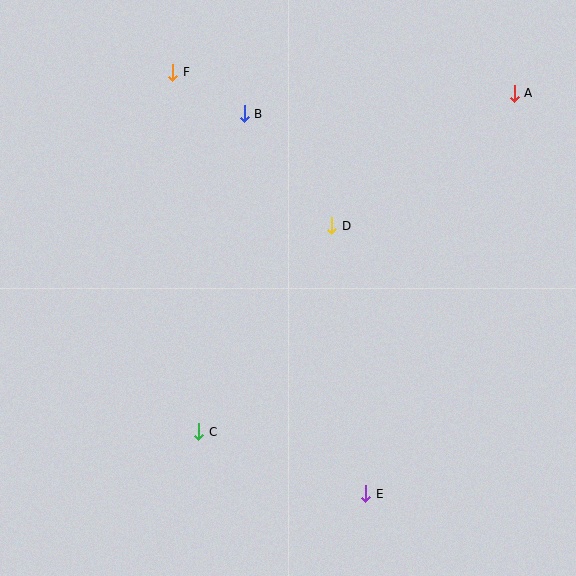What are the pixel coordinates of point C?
Point C is at (199, 432).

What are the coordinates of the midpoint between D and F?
The midpoint between D and F is at (252, 149).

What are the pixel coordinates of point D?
Point D is at (332, 226).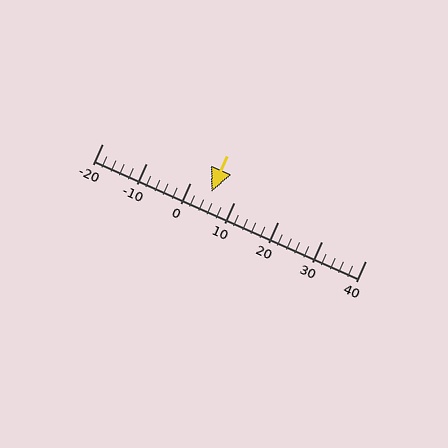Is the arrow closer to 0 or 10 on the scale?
The arrow is closer to 0.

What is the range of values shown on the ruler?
The ruler shows values from -20 to 40.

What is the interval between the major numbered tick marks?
The major tick marks are spaced 10 units apart.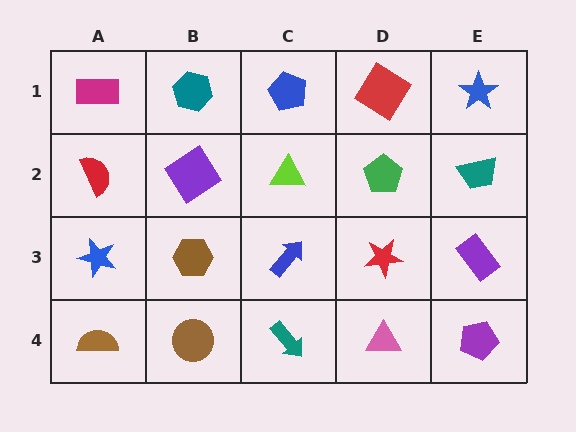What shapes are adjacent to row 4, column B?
A brown hexagon (row 3, column B), a brown semicircle (row 4, column A), a teal arrow (row 4, column C).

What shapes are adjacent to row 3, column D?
A green pentagon (row 2, column D), a pink triangle (row 4, column D), a blue arrow (row 3, column C), a purple rectangle (row 3, column E).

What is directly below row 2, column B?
A brown hexagon.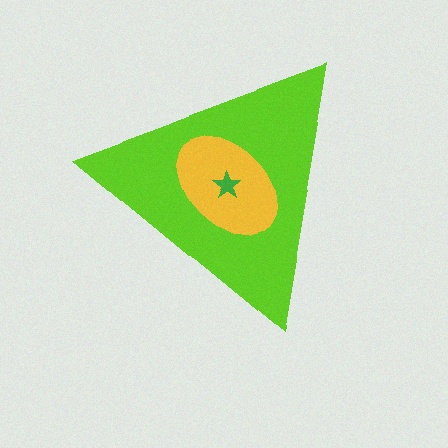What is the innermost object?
The green star.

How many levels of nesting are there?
3.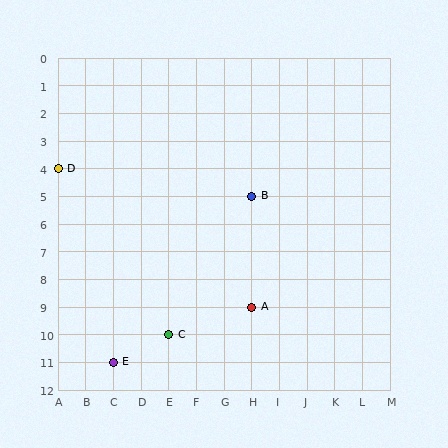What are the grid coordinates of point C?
Point C is at grid coordinates (E, 10).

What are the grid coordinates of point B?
Point B is at grid coordinates (H, 5).